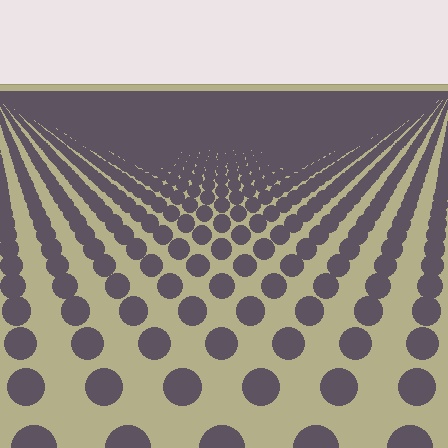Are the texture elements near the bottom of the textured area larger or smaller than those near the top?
Larger. Near the bottom, elements are closer to the viewer and appear at a bigger on-screen size.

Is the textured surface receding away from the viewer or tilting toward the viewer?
The surface is receding away from the viewer. Texture elements get smaller and denser toward the top.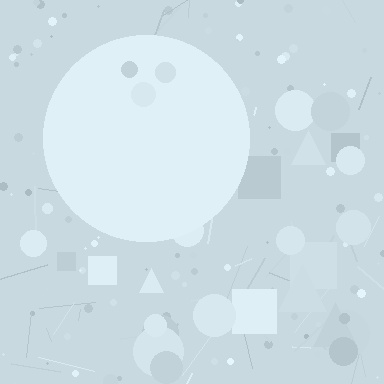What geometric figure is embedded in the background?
A circle is embedded in the background.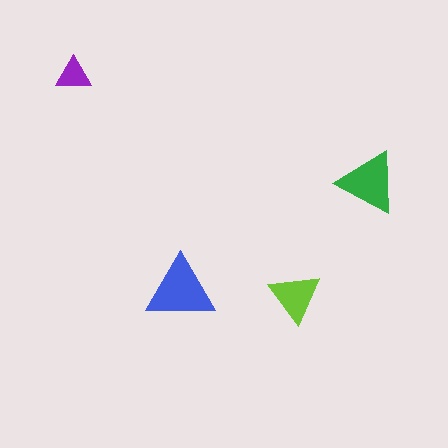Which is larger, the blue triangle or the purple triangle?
The blue one.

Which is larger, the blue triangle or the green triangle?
The blue one.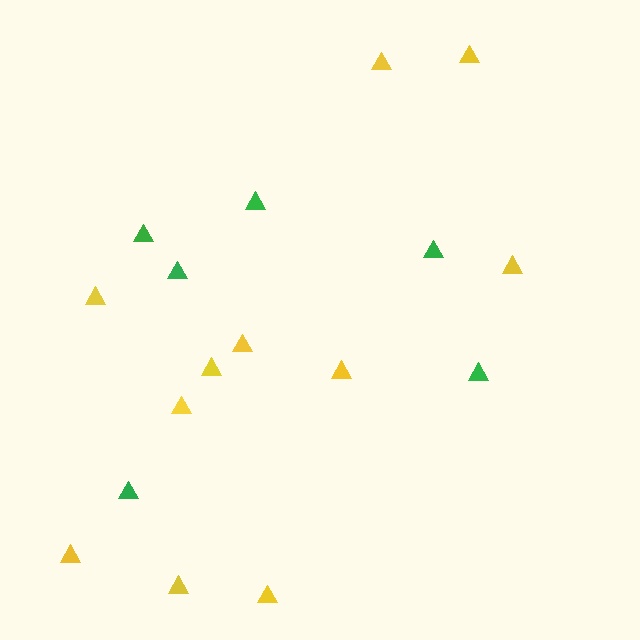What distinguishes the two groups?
There are 2 groups: one group of yellow triangles (11) and one group of green triangles (6).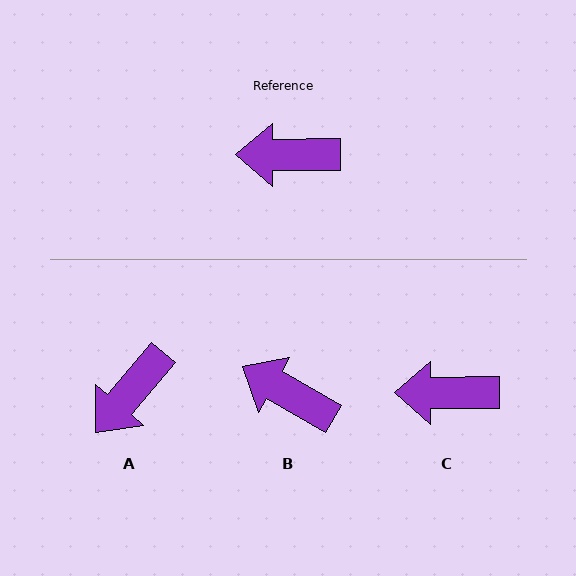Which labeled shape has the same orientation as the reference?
C.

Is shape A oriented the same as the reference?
No, it is off by about 50 degrees.